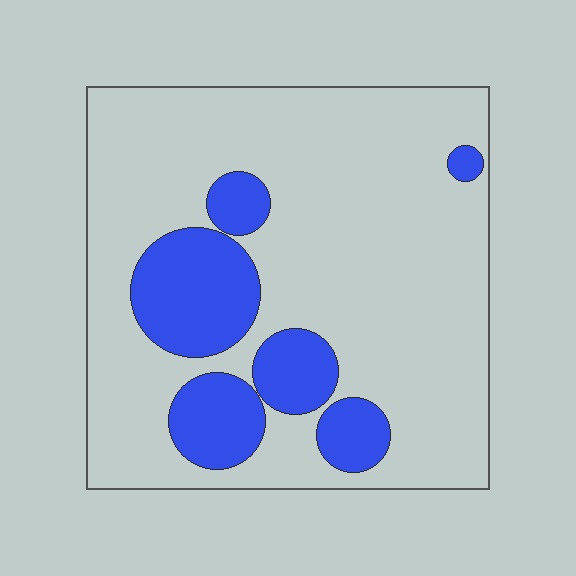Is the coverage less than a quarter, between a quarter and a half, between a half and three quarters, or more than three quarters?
Less than a quarter.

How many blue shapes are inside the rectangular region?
6.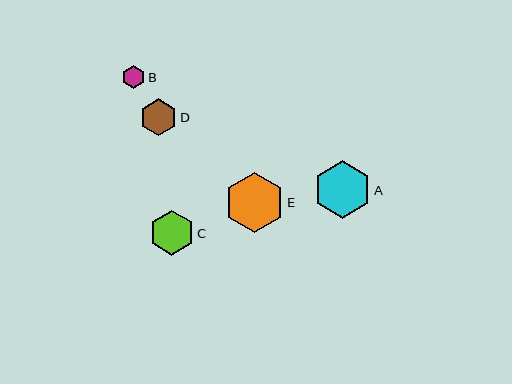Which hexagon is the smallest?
Hexagon B is the smallest with a size of approximately 23 pixels.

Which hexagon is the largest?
Hexagon E is the largest with a size of approximately 60 pixels.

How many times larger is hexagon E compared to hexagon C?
Hexagon E is approximately 1.3 times the size of hexagon C.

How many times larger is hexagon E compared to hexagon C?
Hexagon E is approximately 1.3 times the size of hexagon C.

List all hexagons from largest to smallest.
From largest to smallest: E, A, C, D, B.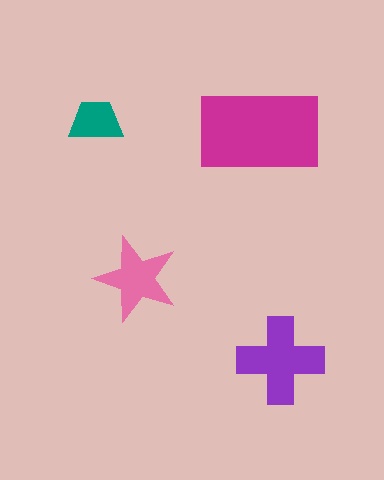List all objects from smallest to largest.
The teal trapezoid, the pink star, the purple cross, the magenta rectangle.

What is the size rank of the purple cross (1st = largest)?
2nd.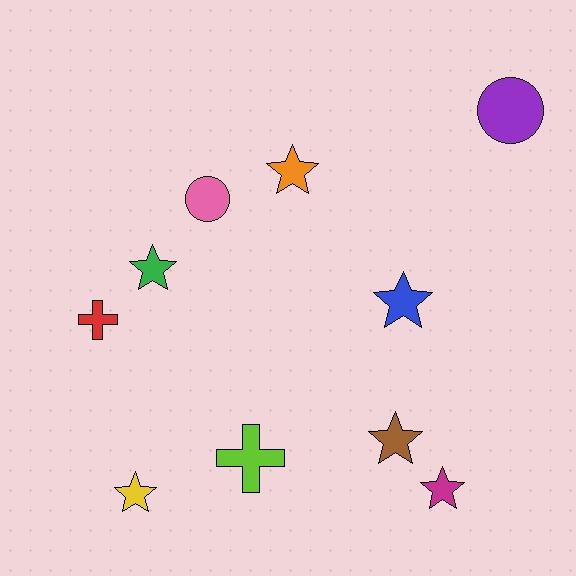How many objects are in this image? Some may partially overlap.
There are 10 objects.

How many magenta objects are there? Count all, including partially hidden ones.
There is 1 magenta object.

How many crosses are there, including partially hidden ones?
There are 2 crosses.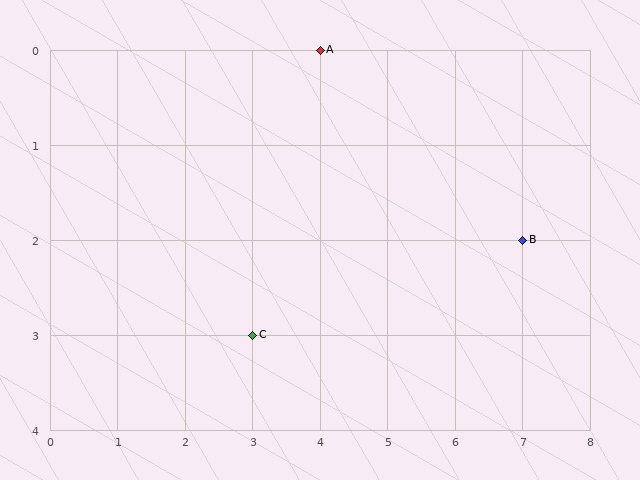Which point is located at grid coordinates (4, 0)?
Point A is at (4, 0).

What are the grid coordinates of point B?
Point B is at grid coordinates (7, 2).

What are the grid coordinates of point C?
Point C is at grid coordinates (3, 3).